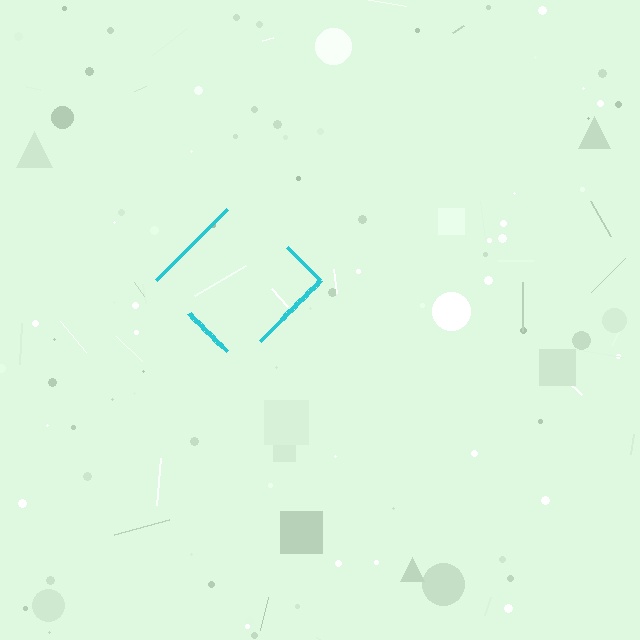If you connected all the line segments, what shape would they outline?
They would outline a diamond.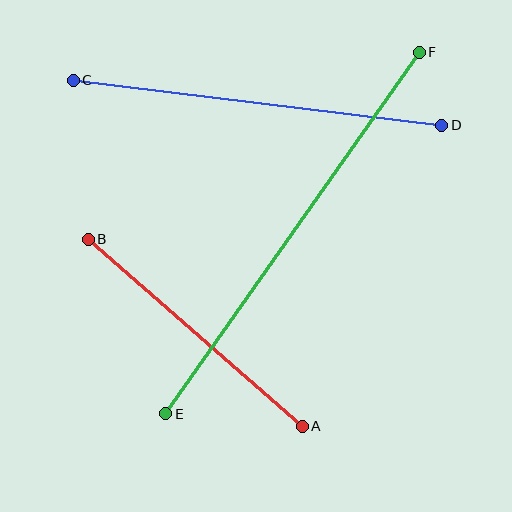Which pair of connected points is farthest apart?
Points E and F are farthest apart.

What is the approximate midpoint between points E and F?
The midpoint is at approximately (293, 233) pixels.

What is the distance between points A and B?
The distance is approximately 284 pixels.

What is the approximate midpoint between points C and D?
The midpoint is at approximately (257, 103) pixels.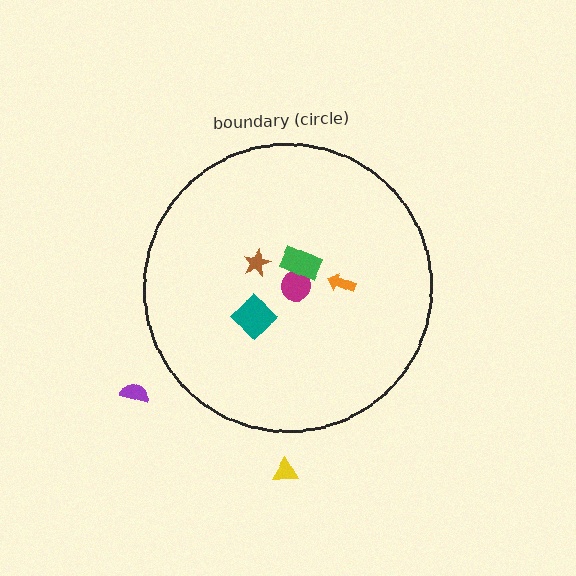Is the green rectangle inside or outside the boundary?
Inside.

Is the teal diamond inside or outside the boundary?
Inside.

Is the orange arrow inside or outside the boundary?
Inside.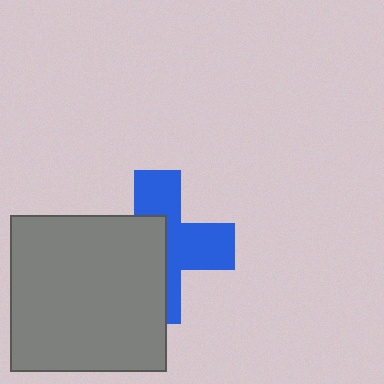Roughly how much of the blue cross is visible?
About half of it is visible (roughly 51%).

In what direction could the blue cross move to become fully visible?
The blue cross could move right. That would shift it out from behind the gray square entirely.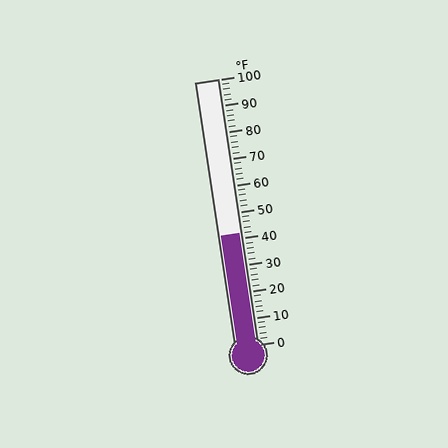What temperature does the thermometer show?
The thermometer shows approximately 42°F.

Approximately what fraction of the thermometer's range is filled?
The thermometer is filled to approximately 40% of its range.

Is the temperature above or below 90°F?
The temperature is below 90°F.